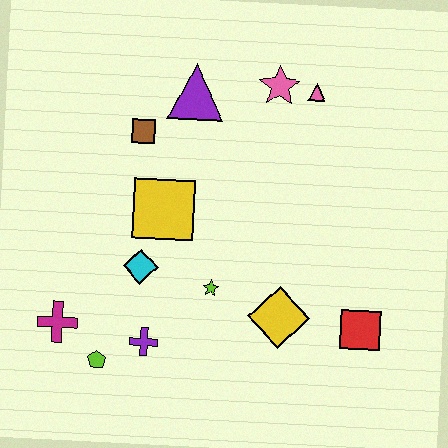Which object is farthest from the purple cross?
The pink triangle is farthest from the purple cross.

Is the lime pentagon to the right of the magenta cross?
Yes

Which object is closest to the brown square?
The purple triangle is closest to the brown square.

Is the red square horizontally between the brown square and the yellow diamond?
No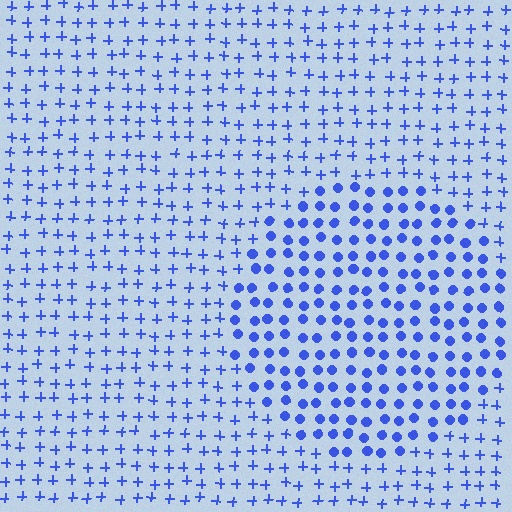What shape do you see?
I see a circle.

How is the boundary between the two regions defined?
The boundary is defined by a change in element shape: circles inside vs. plus signs outside. All elements share the same color and spacing.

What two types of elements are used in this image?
The image uses circles inside the circle region and plus signs outside it.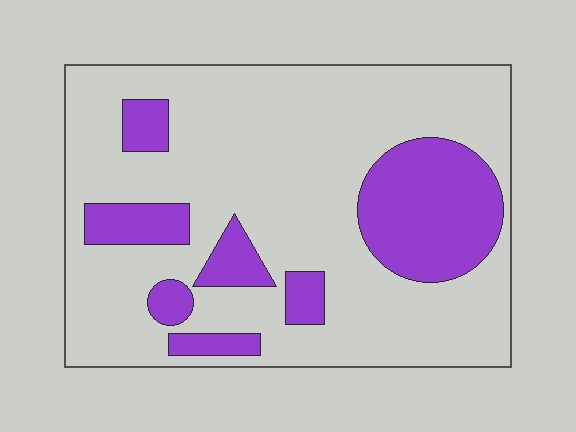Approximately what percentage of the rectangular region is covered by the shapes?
Approximately 25%.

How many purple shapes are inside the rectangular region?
7.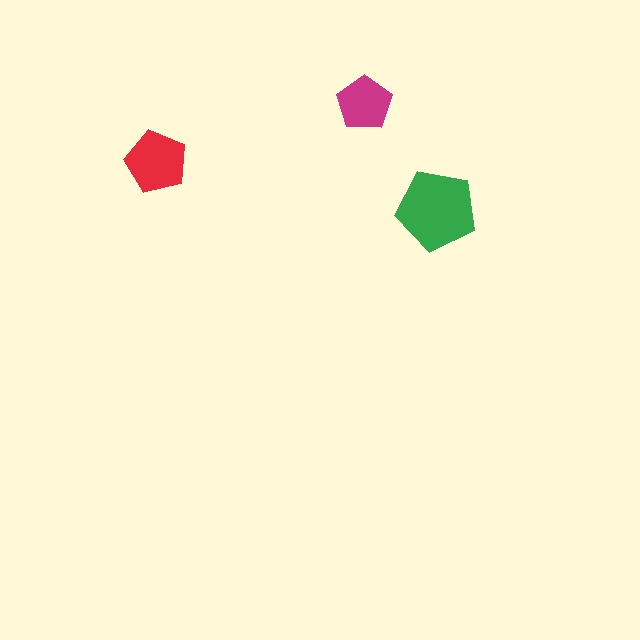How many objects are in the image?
There are 3 objects in the image.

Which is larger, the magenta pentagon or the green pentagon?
The green one.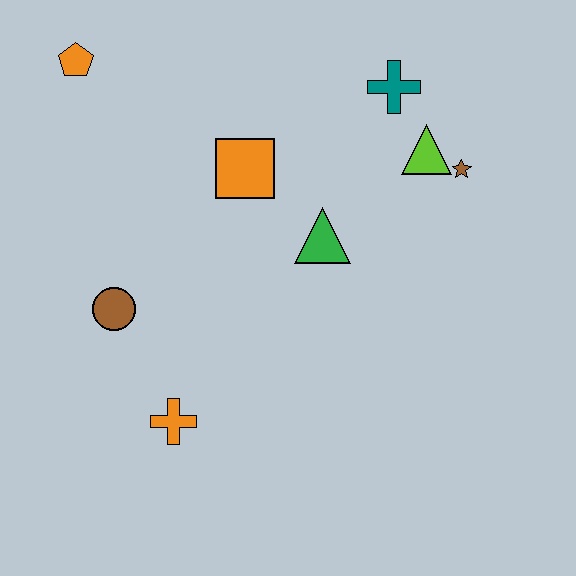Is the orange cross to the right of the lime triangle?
No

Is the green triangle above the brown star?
No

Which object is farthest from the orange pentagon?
The brown star is farthest from the orange pentagon.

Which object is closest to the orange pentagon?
The orange square is closest to the orange pentagon.